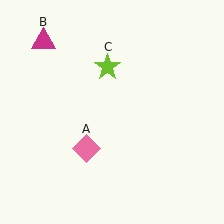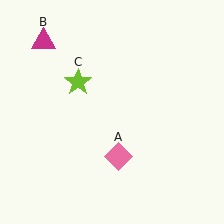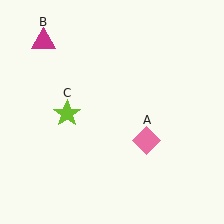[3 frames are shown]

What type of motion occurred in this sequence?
The pink diamond (object A), lime star (object C) rotated counterclockwise around the center of the scene.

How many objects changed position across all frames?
2 objects changed position: pink diamond (object A), lime star (object C).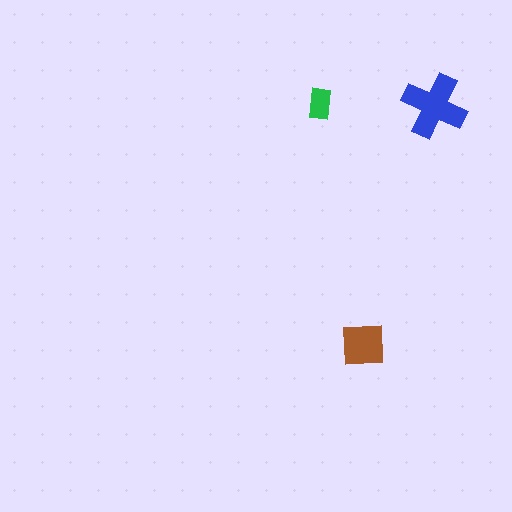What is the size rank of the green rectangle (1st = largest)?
3rd.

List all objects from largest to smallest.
The blue cross, the brown square, the green rectangle.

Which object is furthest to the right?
The blue cross is rightmost.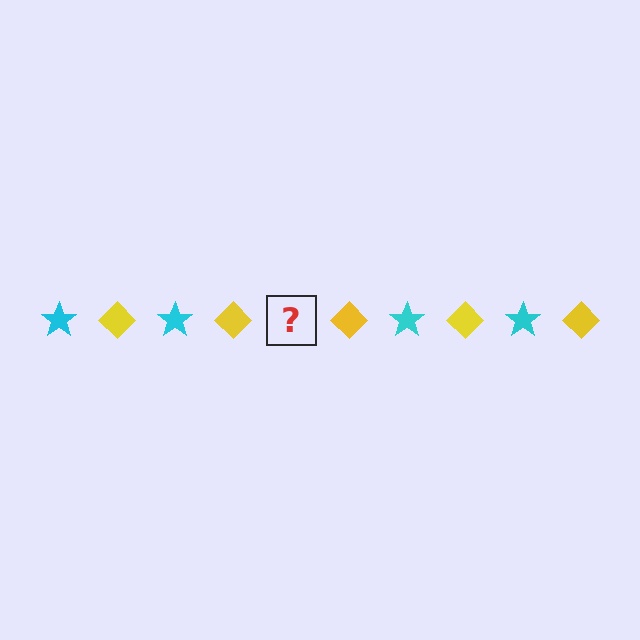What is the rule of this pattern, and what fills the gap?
The rule is that the pattern alternates between cyan star and yellow diamond. The gap should be filled with a cyan star.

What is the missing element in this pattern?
The missing element is a cyan star.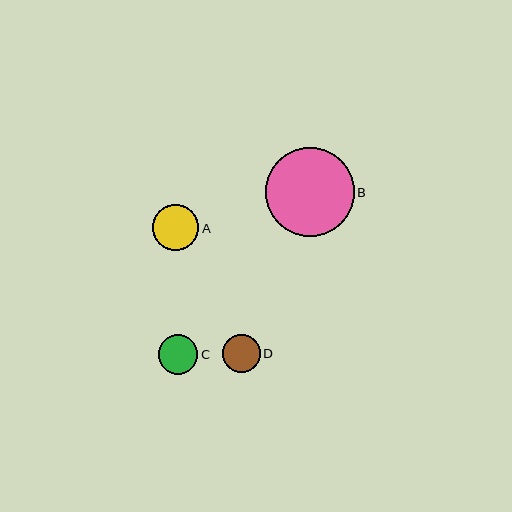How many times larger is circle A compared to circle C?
Circle A is approximately 1.2 times the size of circle C.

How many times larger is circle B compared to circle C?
Circle B is approximately 2.3 times the size of circle C.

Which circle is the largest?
Circle B is the largest with a size of approximately 89 pixels.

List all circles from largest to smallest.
From largest to smallest: B, A, C, D.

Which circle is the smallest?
Circle D is the smallest with a size of approximately 38 pixels.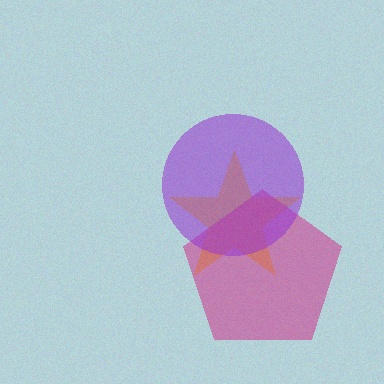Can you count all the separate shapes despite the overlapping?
Yes, there are 3 separate shapes.